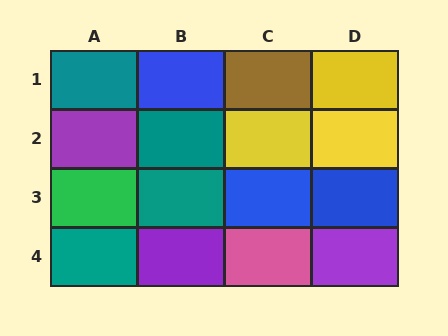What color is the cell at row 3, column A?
Green.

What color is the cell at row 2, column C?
Yellow.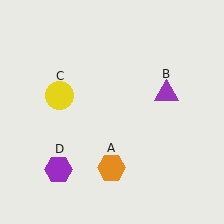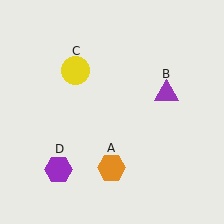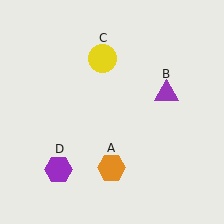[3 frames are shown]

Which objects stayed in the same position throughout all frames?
Orange hexagon (object A) and purple triangle (object B) and purple hexagon (object D) remained stationary.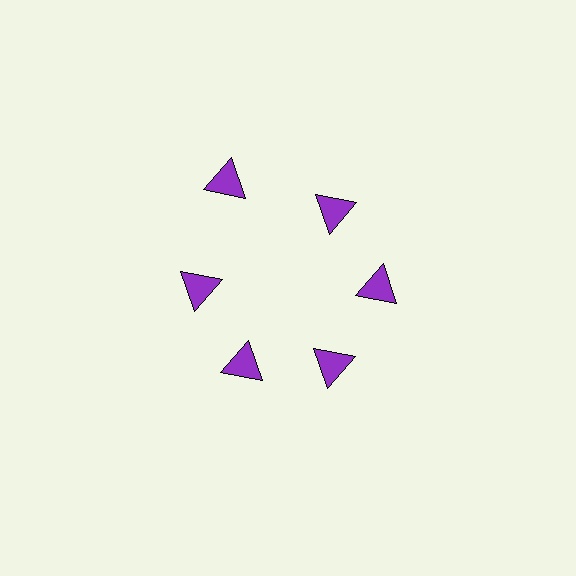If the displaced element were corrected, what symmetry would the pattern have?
It would have 6-fold rotational symmetry — the pattern would map onto itself every 60 degrees.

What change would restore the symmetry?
The symmetry would be restored by moving it inward, back onto the ring so that all 6 triangles sit at equal angles and equal distance from the center.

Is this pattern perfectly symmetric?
No. The 6 purple triangles are arranged in a ring, but one element near the 11 o'clock position is pushed outward from the center, breaking the 6-fold rotational symmetry.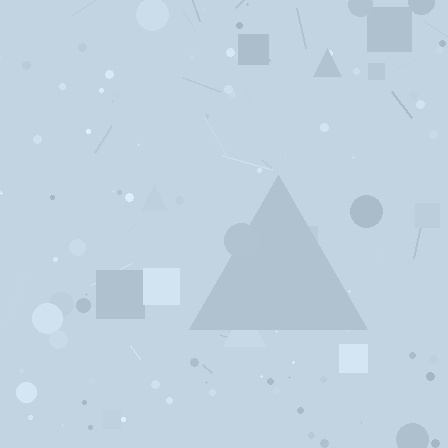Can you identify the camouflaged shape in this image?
The camouflaged shape is a triangle.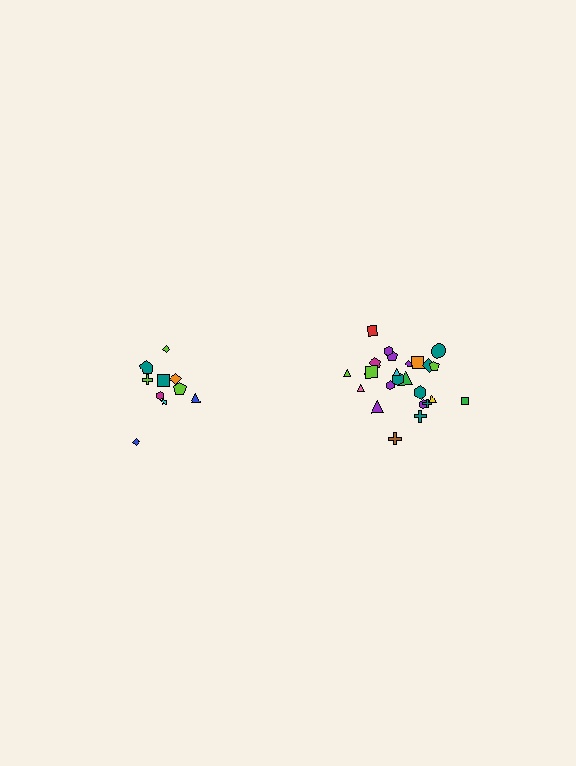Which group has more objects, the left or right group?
The right group.